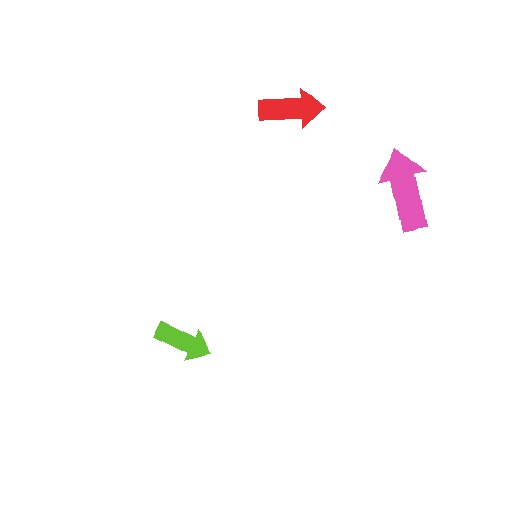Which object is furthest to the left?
The lime arrow is leftmost.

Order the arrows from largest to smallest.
the pink one, the red one, the lime one.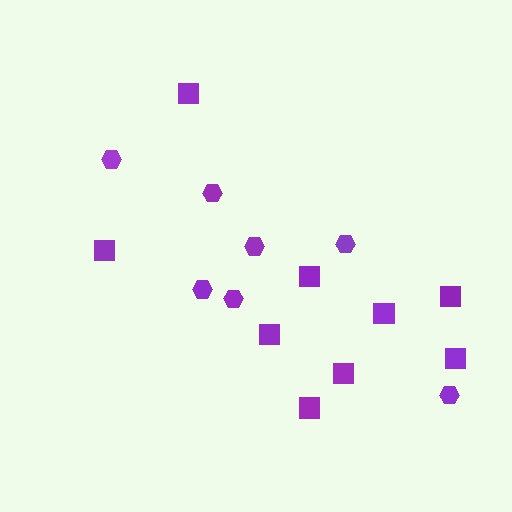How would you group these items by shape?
There are 2 groups: one group of squares (9) and one group of hexagons (7).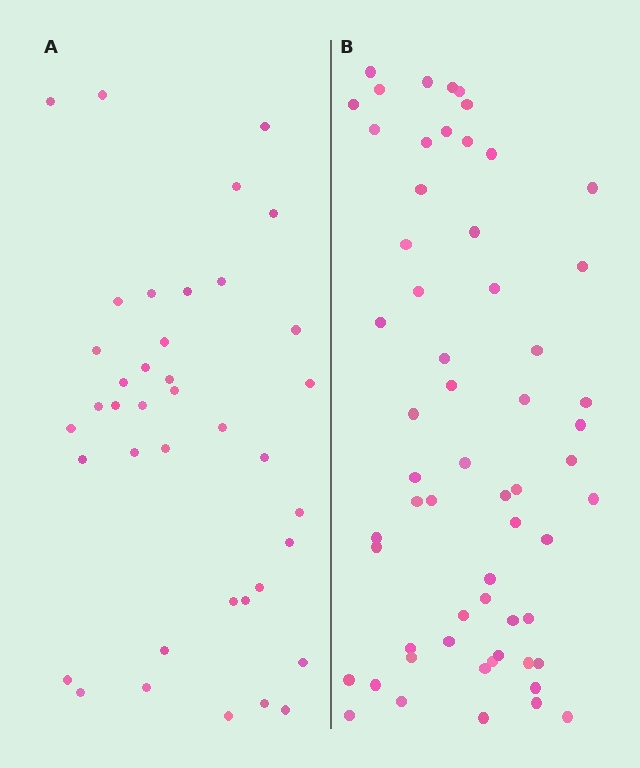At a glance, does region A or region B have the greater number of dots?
Region B (the right region) has more dots.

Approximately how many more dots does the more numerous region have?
Region B has approximately 20 more dots than region A.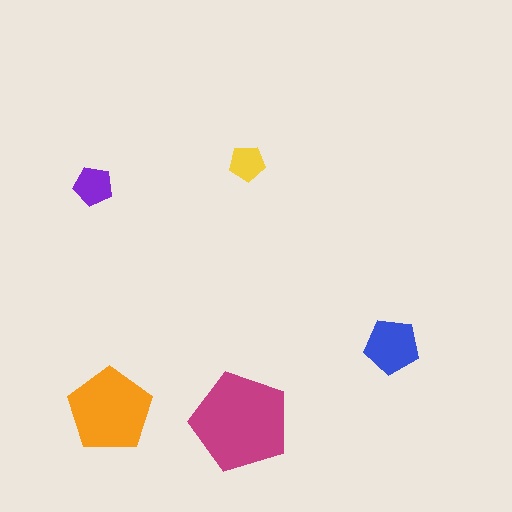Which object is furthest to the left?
The purple pentagon is leftmost.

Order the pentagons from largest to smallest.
the magenta one, the orange one, the blue one, the purple one, the yellow one.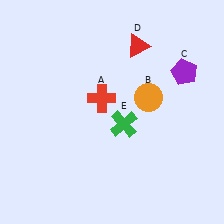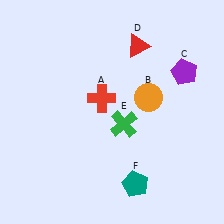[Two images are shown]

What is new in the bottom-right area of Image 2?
A teal pentagon (F) was added in the bottom-right area of Image 2.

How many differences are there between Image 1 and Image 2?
There is 1 difference between the two images.